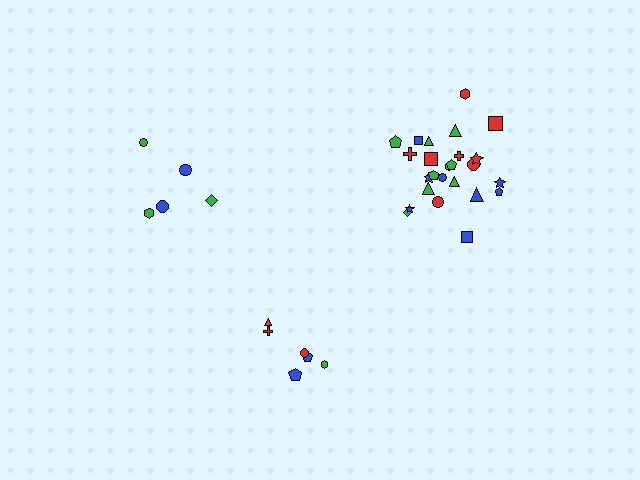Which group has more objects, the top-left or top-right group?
The top-right group.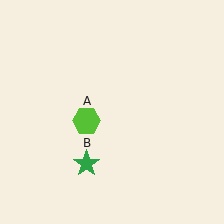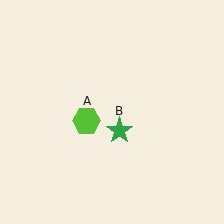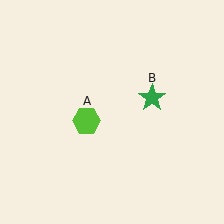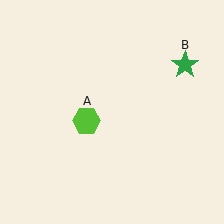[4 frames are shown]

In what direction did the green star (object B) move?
The green star (object B) moved up and to the right.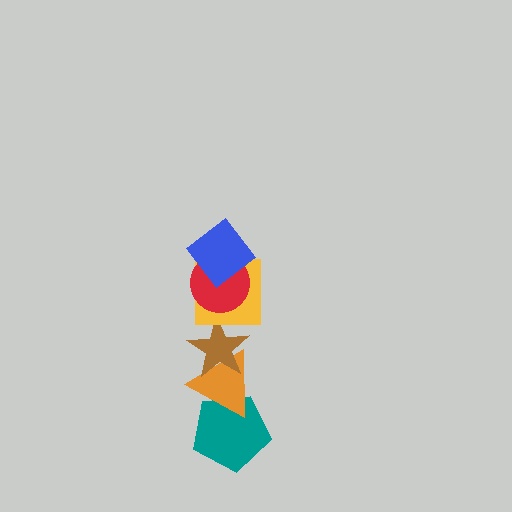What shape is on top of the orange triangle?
The brown star is on top of the orange triangle.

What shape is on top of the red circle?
The blue diamond is on top of the red circle.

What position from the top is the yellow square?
The yellow square is 3rd from the top.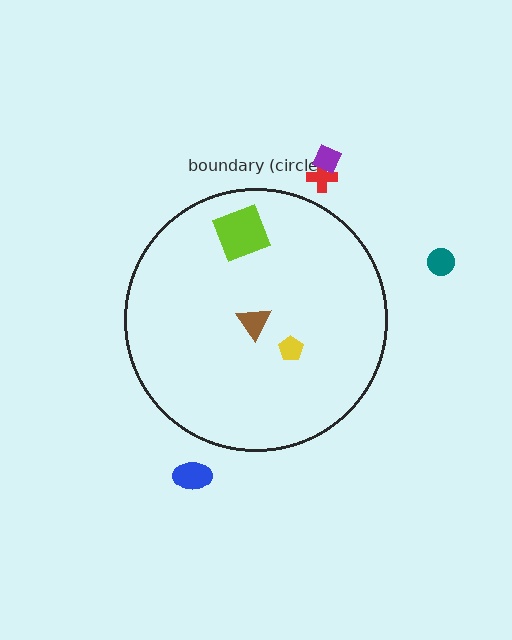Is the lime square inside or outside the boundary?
Inside.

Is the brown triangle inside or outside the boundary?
Inside.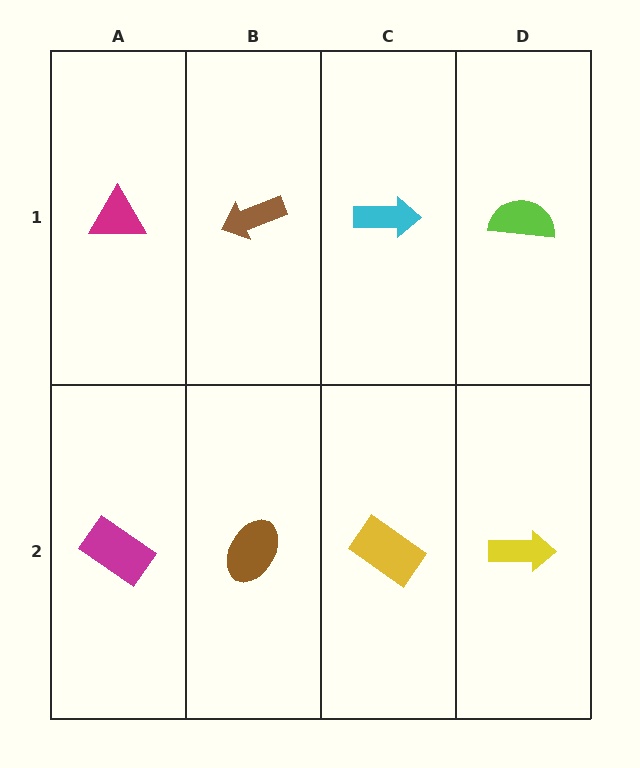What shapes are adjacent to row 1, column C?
A yellow rectangle (row 2, column C), a brown arrow (row 1, column B), a lime semicircle (row 1, column D).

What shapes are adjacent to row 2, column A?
A magenta triangle (row 1, column A), a brown ellipse (row 2, column B).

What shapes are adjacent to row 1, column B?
A brown ellipse (row 2, column B), a magenta triangle (row 1, column A), a cyan arrow (row 1, column C).